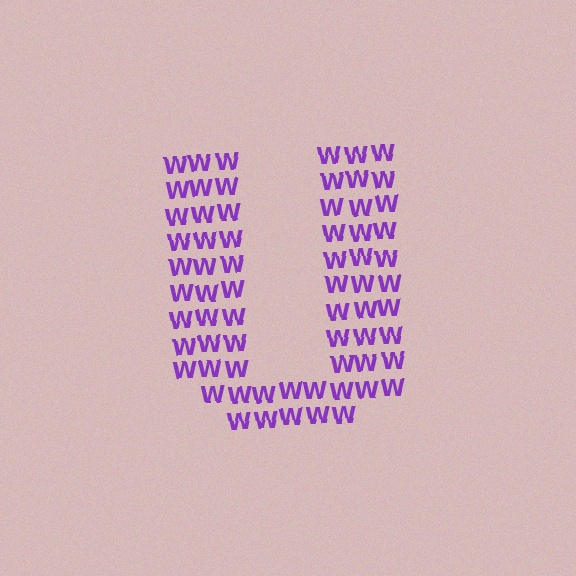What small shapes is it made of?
It is made of small letter W's.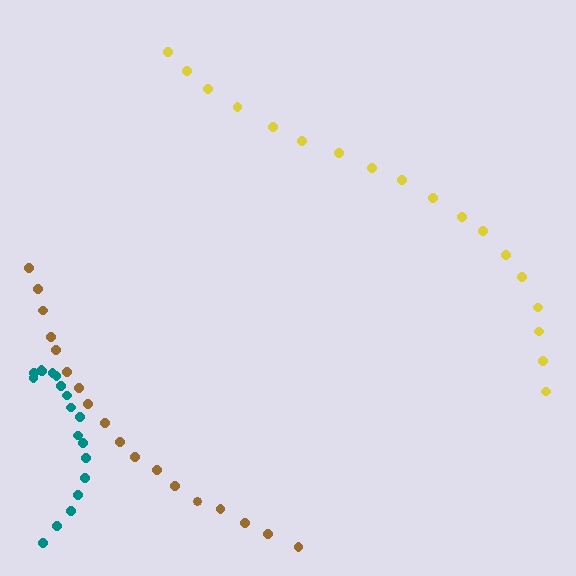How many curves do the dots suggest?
There are 3 distinct paths.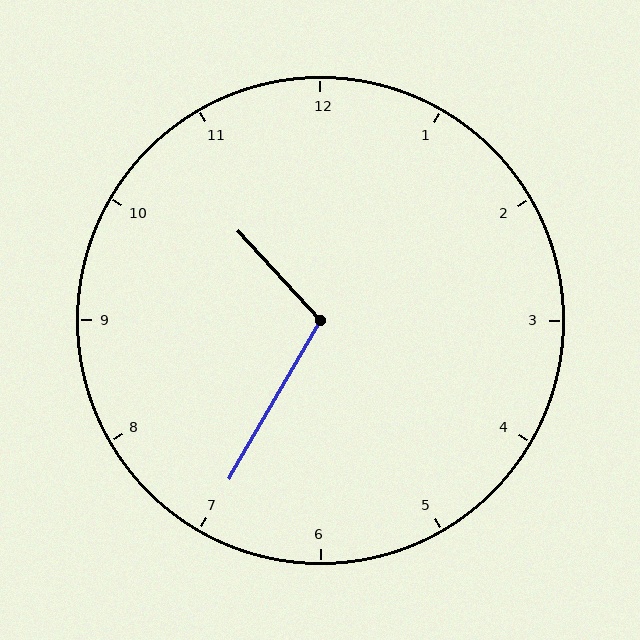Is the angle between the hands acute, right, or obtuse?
It is obtuse.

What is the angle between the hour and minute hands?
Approximately 108 degrees.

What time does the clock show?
10:35.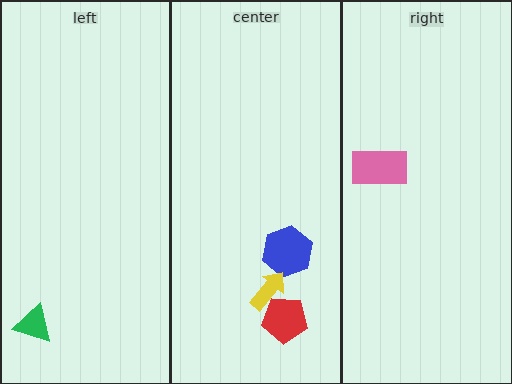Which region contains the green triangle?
The left region.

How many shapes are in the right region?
1.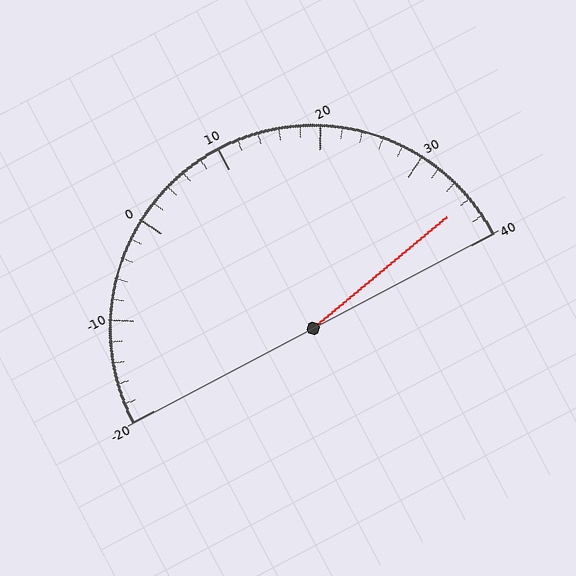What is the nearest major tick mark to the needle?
The nearest major tick mark is 40.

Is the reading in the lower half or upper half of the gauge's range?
The reading is in the upper half of the range (-20 to 40).